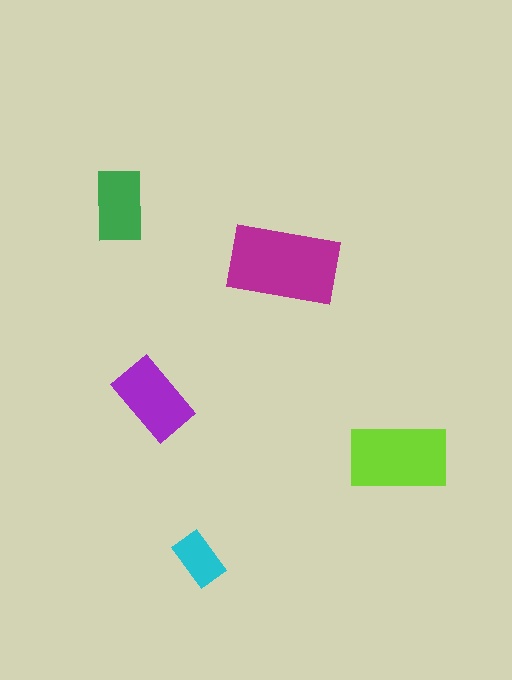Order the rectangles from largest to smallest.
the magenta one, the lime one, the purple one, the green one, the cyan one.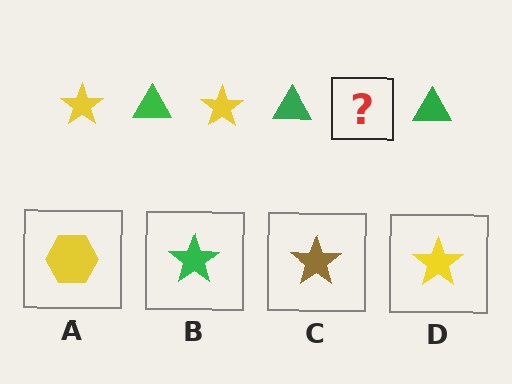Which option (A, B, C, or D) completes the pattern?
D.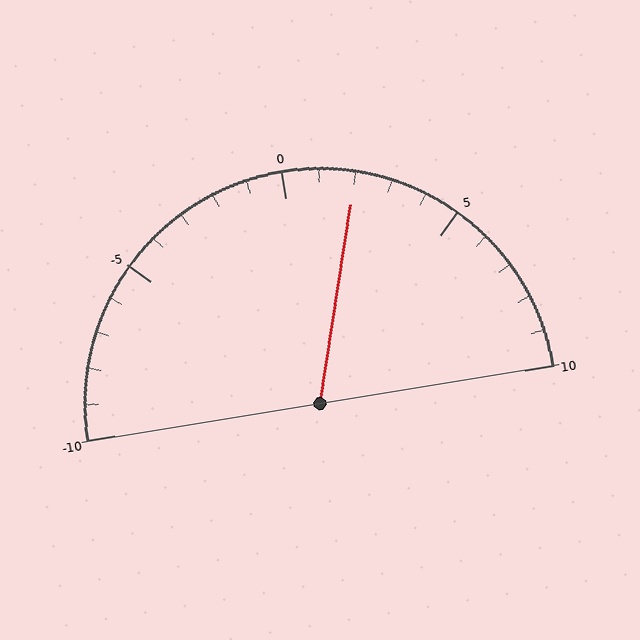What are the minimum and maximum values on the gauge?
The gauge ranges from -10 to 10.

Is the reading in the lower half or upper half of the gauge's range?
The reading is in the upper half of the range (-10 to 10).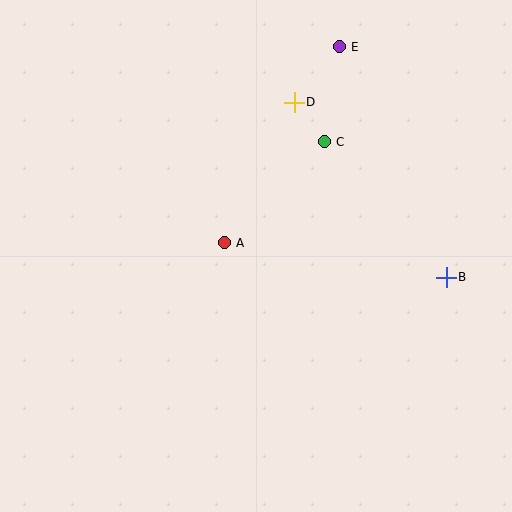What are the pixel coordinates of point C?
Point C is at (324, 142).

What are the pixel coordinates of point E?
Point E is at (339, 47).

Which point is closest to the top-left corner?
Point D is closest to the top-left corner.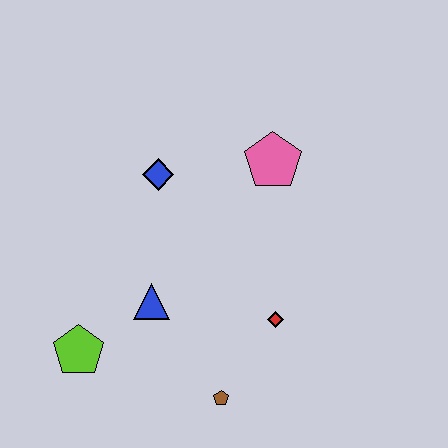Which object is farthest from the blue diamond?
The brown pentagon is farthest from the blue diamond.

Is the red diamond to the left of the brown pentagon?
No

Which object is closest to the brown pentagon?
The red diamond is closest to the brown pentagon.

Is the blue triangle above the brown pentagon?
Yes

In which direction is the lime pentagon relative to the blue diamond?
The lime pentagon is below the blue diamond.